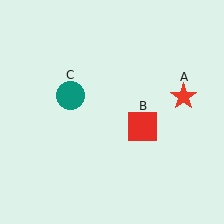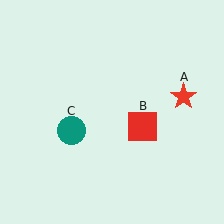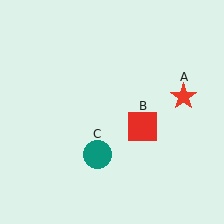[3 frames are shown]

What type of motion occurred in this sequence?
The teal circle (object C) rotated counterclockwise around the center of the scene.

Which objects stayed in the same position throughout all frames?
Red star (object A) and red square (object B) remained stationary.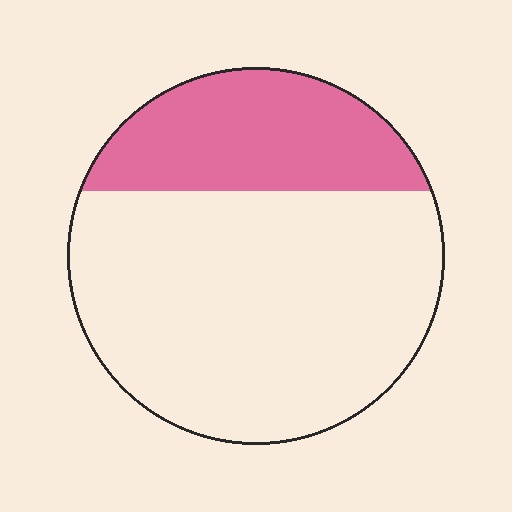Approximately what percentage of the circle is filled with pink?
Approximately 30%.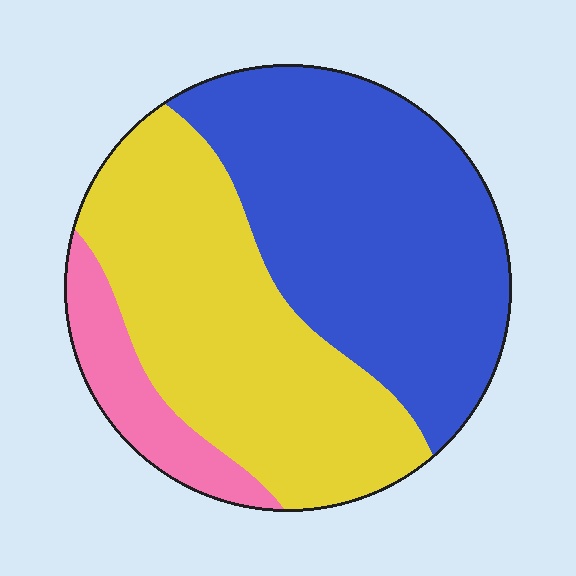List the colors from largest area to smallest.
From largest to smallest: blue, yellow, pink.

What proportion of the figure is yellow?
Yellow covers 42% of the figure.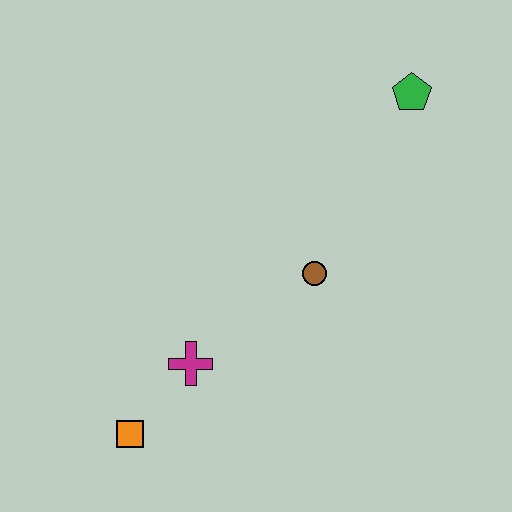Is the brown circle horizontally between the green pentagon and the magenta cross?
Yes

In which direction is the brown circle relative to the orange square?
The brown circle is to the right of the orange square.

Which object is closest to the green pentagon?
The brown circle is closest to the green pentagon.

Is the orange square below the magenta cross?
Yes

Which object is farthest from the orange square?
The green pentagon is farthest from the orange square.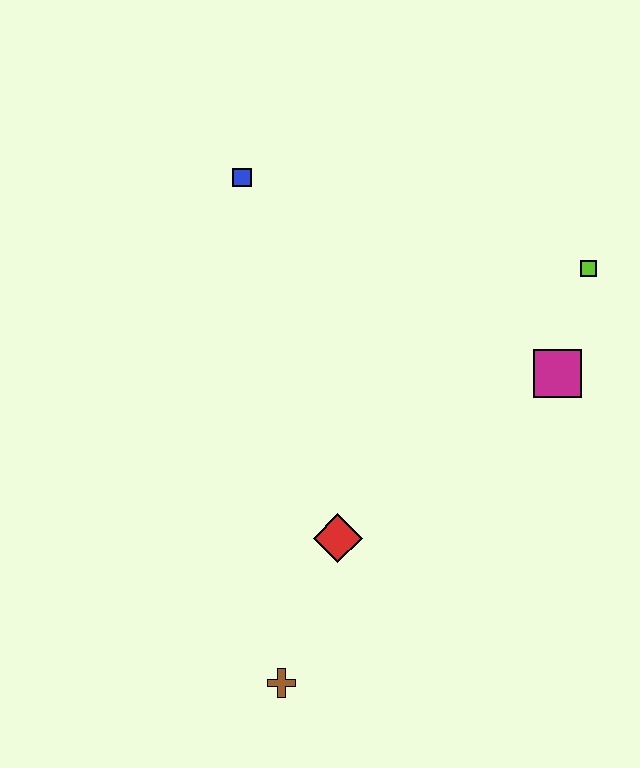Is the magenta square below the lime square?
Yes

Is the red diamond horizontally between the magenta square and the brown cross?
Yes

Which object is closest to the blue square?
The lime square is closest to the blue square.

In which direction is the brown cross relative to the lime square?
The brown cross is below the lime square.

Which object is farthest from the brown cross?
The lime square is farthest from the brown cross.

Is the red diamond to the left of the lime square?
Yes